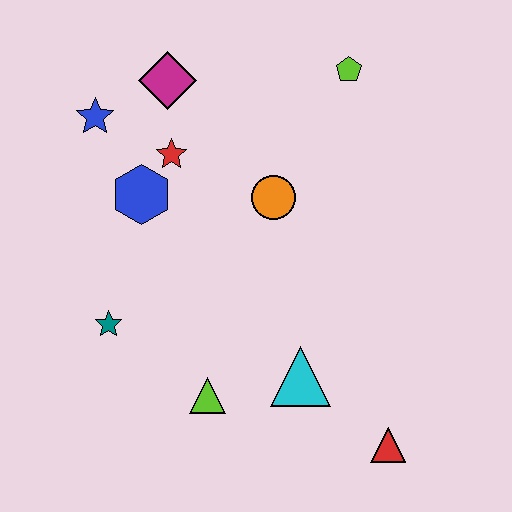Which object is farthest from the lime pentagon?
The red triangle is farthest from the lime pentagon.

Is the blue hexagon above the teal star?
Yes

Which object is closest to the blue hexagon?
The red star is closest to the blue hexagon.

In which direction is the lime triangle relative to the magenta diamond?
The lime triangle is below the magenta diamond.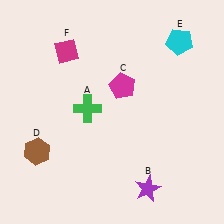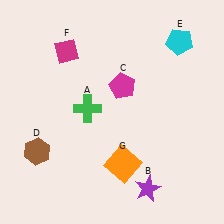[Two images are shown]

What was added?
An orange square (G) was added in Image 2.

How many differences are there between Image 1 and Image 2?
There is 1 difference between the two images.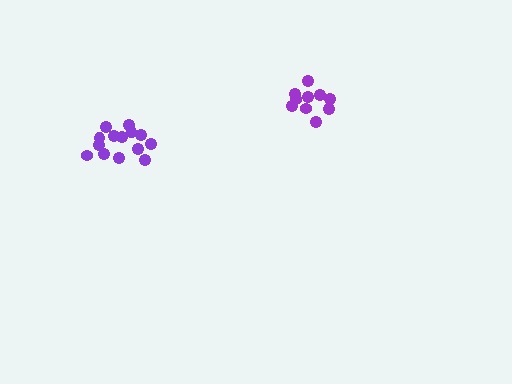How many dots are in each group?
Group 1: 14 dots, Group 2: 10 dots (24 total).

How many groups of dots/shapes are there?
There are 2 groups.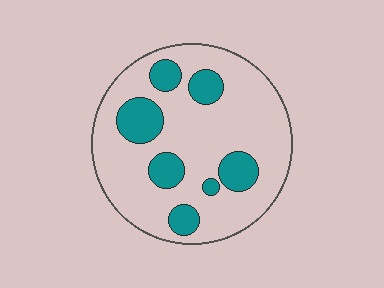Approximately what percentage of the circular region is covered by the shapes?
Approximately 20%.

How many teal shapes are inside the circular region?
7.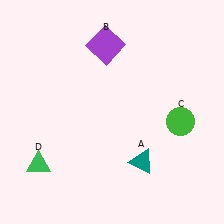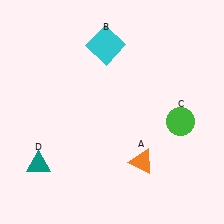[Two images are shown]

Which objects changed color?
A changed from teal to orange. B changed from purple to cyan. D changed from green to teal.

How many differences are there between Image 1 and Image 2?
There are 3 differences between the two images.